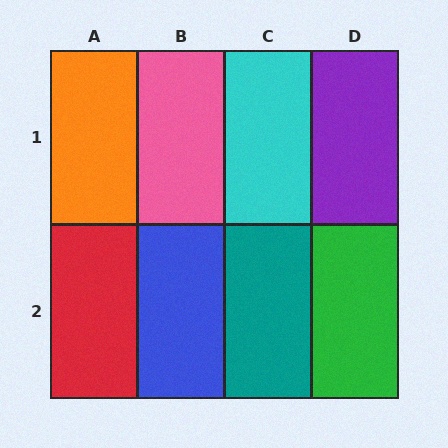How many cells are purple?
1 cell is purple.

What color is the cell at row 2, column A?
Red.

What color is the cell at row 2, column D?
Green.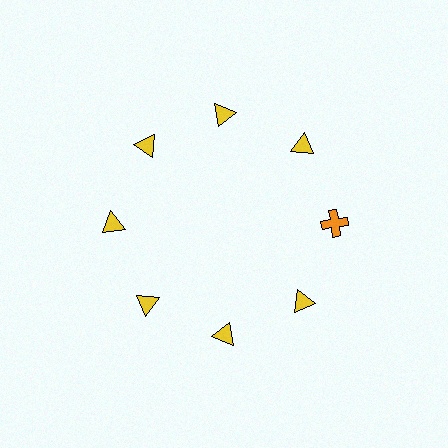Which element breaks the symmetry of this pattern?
The orange cross at roughly the 3 o'clock position breaks the symmetry. All other shapes are yellow triangles.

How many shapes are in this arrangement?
There are 8 shapes arranged in a ring pattern.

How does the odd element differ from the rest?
It differs in both color (orange instead of yellow) and shape (cross instead of triangle).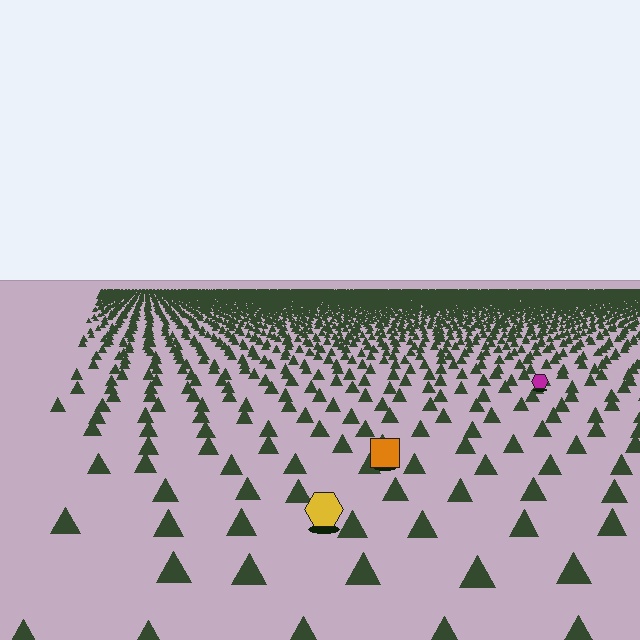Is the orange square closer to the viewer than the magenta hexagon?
Yes. The orange square is closer — you can tell from the texture gradient: the ground texture is coarser near it.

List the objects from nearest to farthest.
From nearest to farthest: the yellow hexagon, the orange square, the magenta hexagon.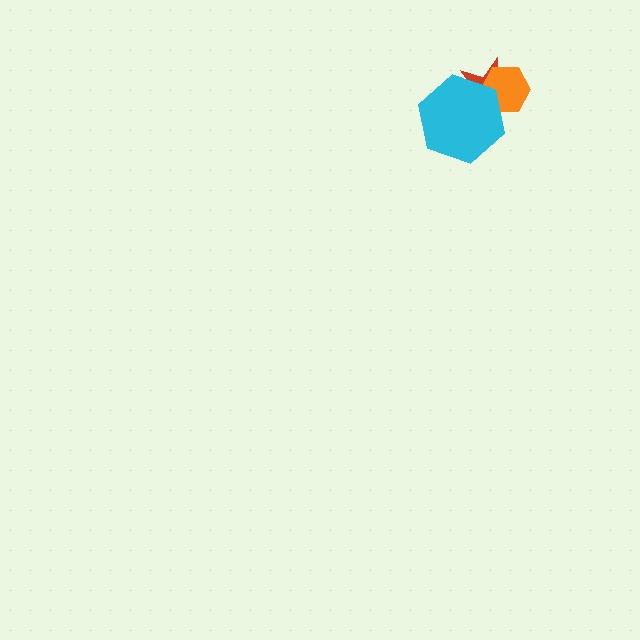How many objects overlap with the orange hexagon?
2 objects overlap with the orange hexagon.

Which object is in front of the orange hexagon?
The cyan hexagon is in front of the orange hexagon.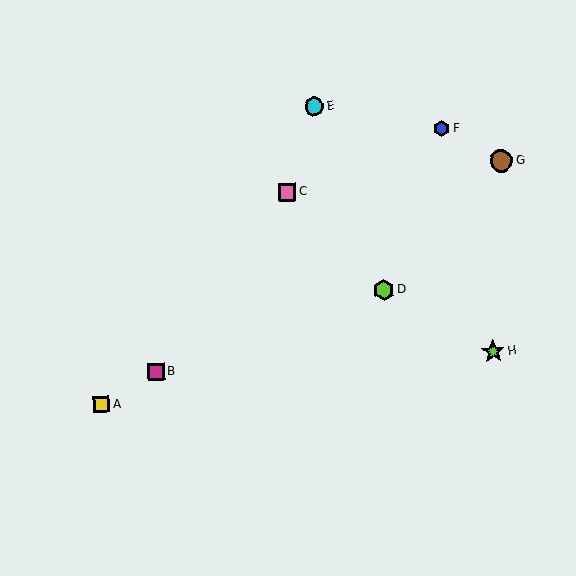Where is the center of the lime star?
The center of the lime star is at (493, 351).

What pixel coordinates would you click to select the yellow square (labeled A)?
Click at (101, 404) to select the yellow square A.